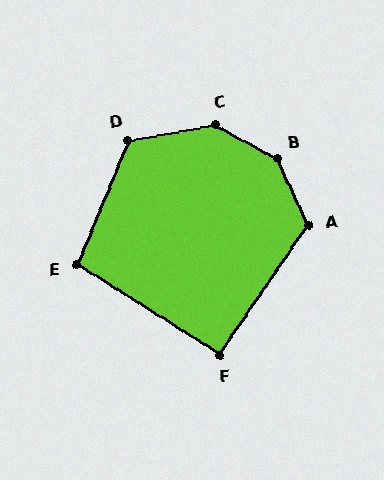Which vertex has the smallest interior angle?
F, at approximately 92 degrees.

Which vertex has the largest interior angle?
B, at approximately 144 degrees.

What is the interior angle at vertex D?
Approximately 123 degrees (obtuse).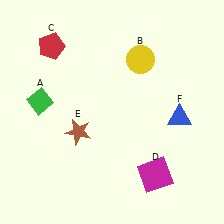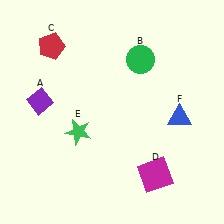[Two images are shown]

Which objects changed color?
A changed from green to purple. B changed from yellow to green. E changed from brown to green.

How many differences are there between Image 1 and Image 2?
There are 3 differences between the two images.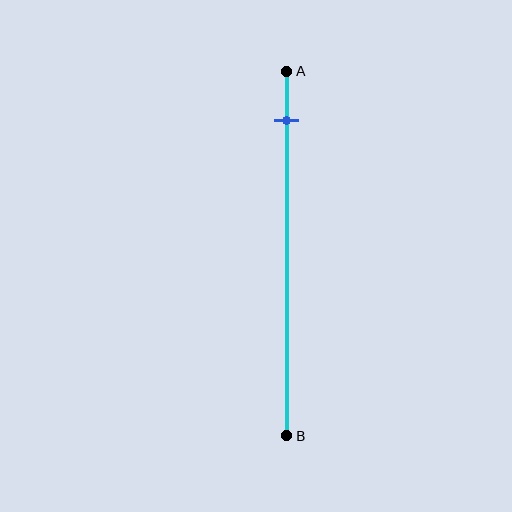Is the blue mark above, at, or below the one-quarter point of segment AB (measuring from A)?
The blue mark is above the one-quarter point of segment AB.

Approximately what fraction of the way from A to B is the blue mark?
The blue mark is approximately 15% of the way from A to B.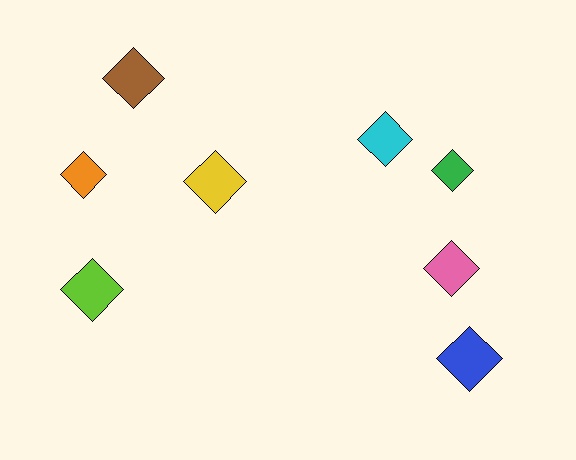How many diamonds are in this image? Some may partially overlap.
There are 8 diamonds.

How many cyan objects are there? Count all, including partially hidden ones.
There is 1 cyan object.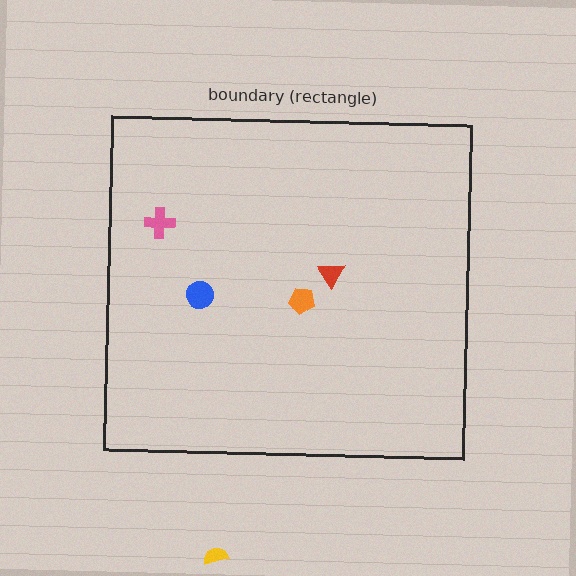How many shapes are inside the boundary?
4 inside, 1 outside.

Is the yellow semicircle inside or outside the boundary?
Outside.